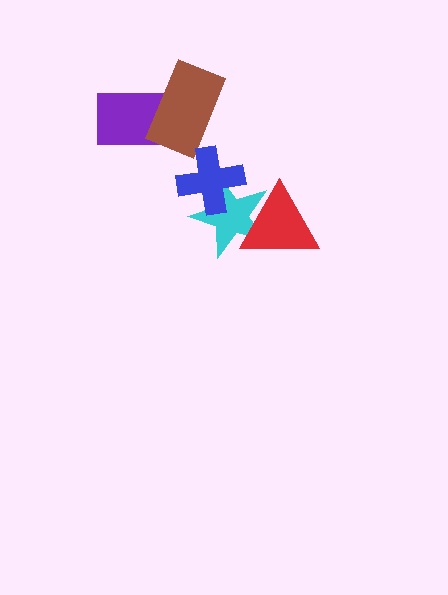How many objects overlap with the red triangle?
1 object overlaps with the red triangle.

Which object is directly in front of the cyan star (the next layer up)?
The red triangle is directly in front of the cyan star.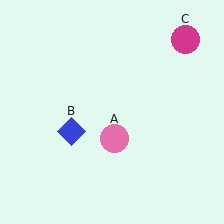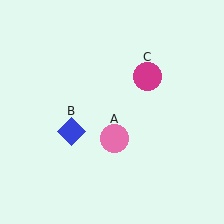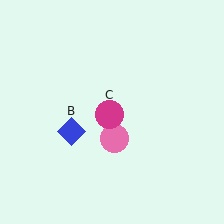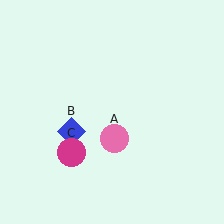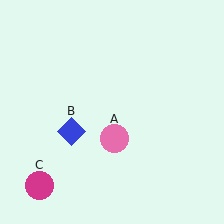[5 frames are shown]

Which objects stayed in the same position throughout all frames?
Pink circle (object A) and blue diamond (object B) remained stationary.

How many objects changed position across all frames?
1 object changed position: magenta circle (object C).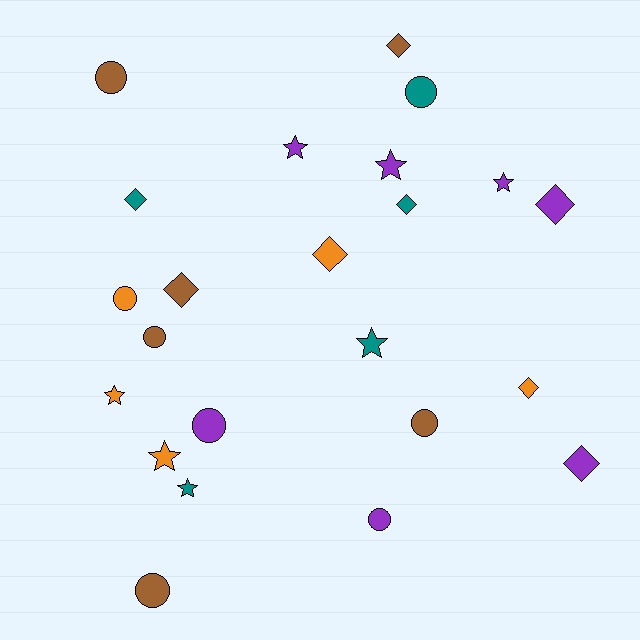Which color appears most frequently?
Purple, with 7 objects.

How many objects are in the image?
There are 23 objects.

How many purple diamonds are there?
There are 2 purple diamonds.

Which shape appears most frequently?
Diamond, with 8 objects.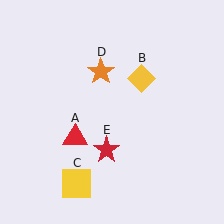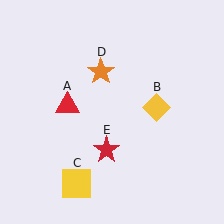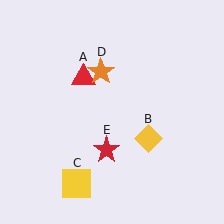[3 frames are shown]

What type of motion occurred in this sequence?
The red triangle (object A), yellow diamond (object B) rotated clockwise around the center of the scene.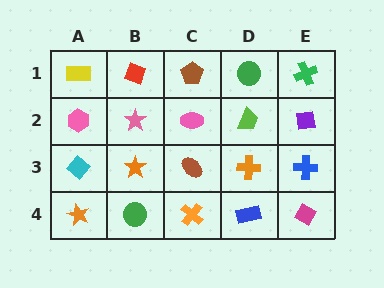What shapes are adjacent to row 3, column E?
A purple square (row 2, column E), a magenta diamond (row 4, column E), an orange cross (row 3, column D).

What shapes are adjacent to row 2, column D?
A green circle (row 1, column D), an orange cross (row 3, column D), a pink ellipse (row 2, column C), a purple square (row 2, column E).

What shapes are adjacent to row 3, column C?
A pink ellipse (row 2, column C), an orange cross (row 4, column C), an orange star (row 3, column B), an orange cross (row 3, column D).